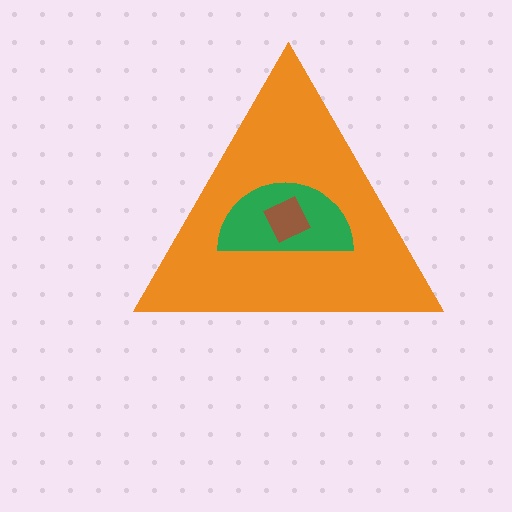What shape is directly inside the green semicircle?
The brown square.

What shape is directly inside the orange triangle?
The green semicircle.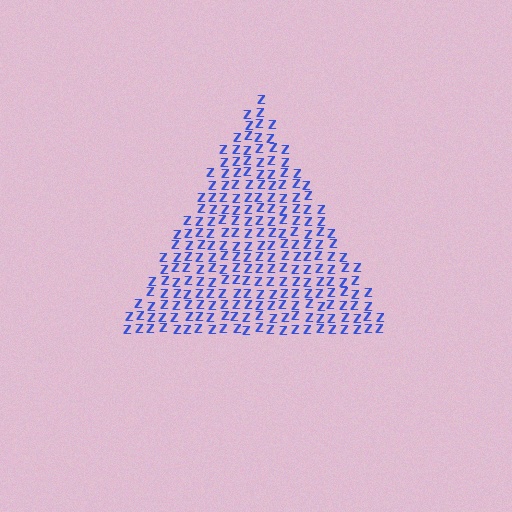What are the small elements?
The small elements are letter Z's.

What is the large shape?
The large shape is a triangle.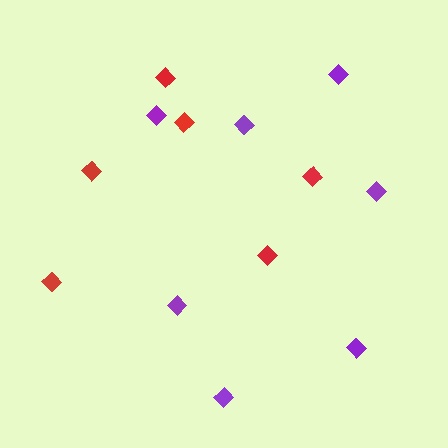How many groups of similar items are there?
There are 2 groups: one group of red diamonds (6) and one group of purple diamonds (7).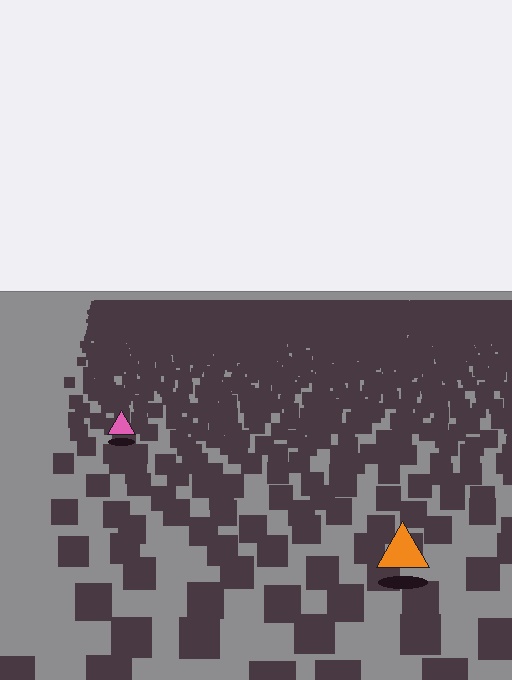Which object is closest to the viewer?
The orange triangle is closest. The texture marks near it are larger and more spread out.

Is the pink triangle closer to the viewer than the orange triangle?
No. The orange triangle is closer — you can tell from the texture gradient: the ground texture is coarser near it.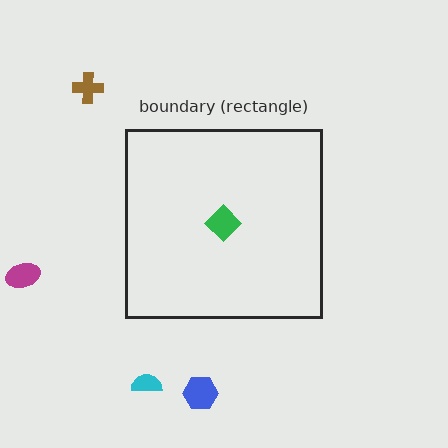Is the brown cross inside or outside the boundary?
Outside.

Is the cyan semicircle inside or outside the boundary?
Outside.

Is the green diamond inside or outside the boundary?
Inside.